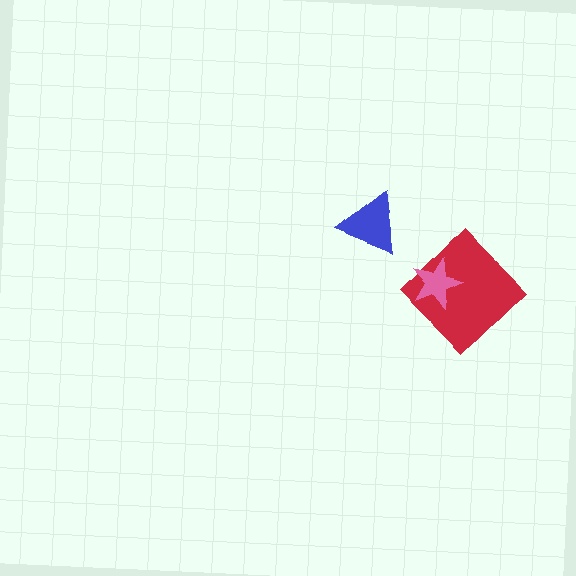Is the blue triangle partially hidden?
No, no other shape covers it.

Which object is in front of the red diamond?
The pink star is in front of the red diamond.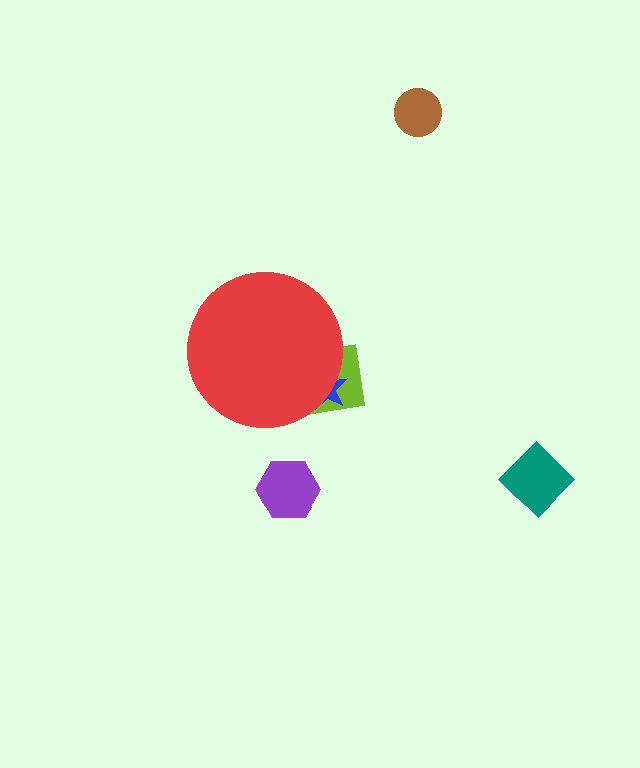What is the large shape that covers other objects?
A red circle.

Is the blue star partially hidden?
Yes, the blue star is partially hidden behind the red circle.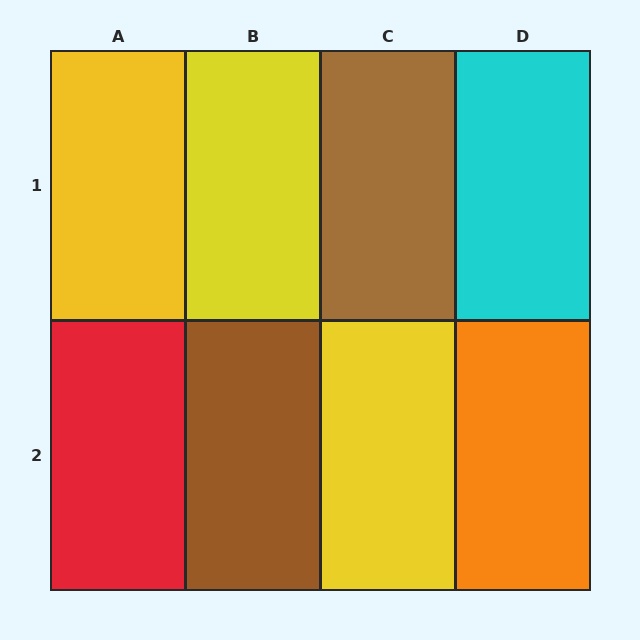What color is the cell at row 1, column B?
Yellow.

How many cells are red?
1 cell is red.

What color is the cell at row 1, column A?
Yellow.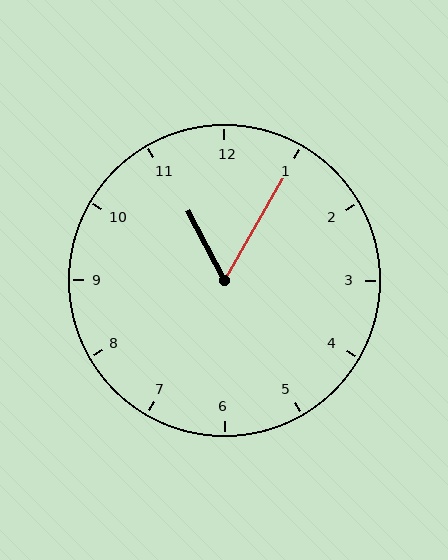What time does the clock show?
11:05.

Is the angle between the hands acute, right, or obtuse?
It is acute.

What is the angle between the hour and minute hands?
Approximately 58 degrees.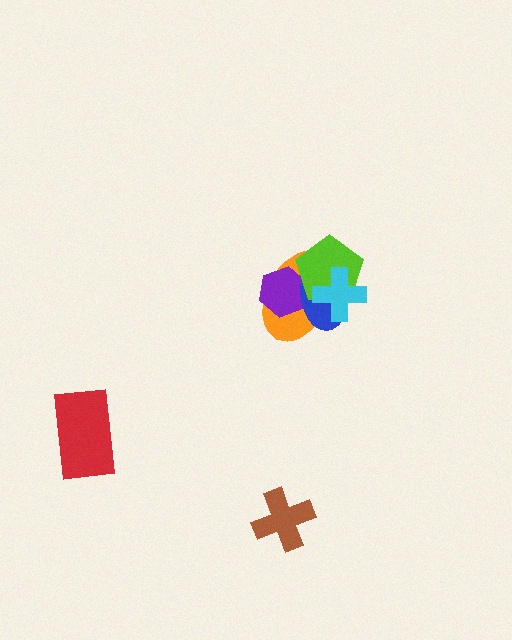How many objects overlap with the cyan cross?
3 objects overlap with the cyan cross.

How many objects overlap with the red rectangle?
0 objects overlap with the red rectangle.